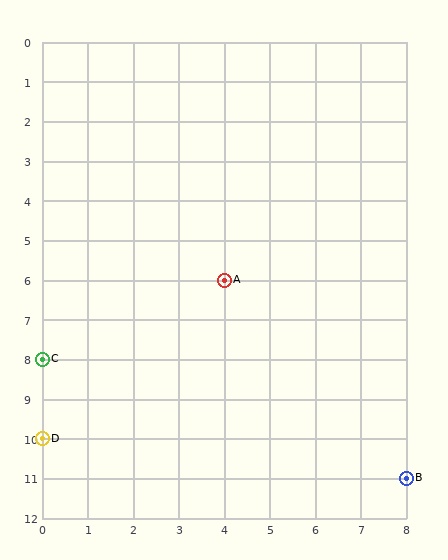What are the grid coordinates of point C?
Point C is at grid coordinates (0, 8).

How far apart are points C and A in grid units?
Points C and A are 4 columns and 2 rows apart (about 4.5 grid units diagonally).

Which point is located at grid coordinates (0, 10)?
Point D is at (0, 10).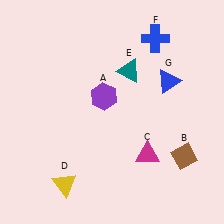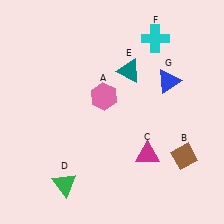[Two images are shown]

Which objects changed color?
A changed from purple to pink. D changed from yellow to green. F changed from blue to cyan.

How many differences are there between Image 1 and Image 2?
There are 3 differences between the two images.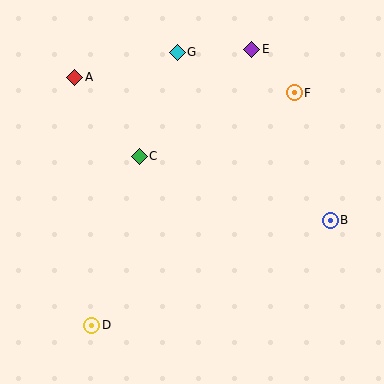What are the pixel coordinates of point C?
Point C is at (139, 156).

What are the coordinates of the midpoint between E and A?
The midpoint between E and A is at (163, 63).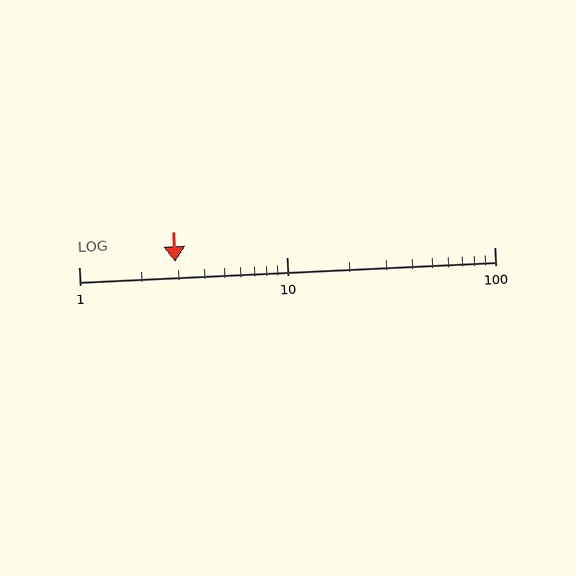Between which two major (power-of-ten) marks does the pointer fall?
The pointer is between 1 and 10.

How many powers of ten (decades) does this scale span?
The scale spans 2 decades, from 1 to 100.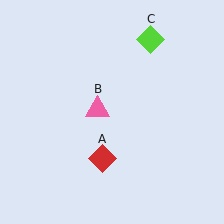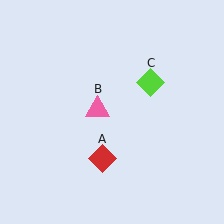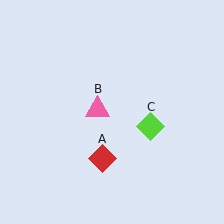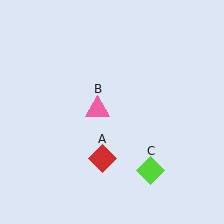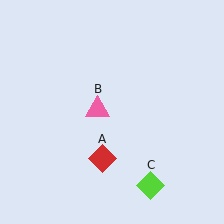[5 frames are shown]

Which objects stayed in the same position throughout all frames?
Red diamond (object A) and pink triangle (object B) remained stationary.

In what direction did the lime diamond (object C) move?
The lime diamond (object C) moved down.